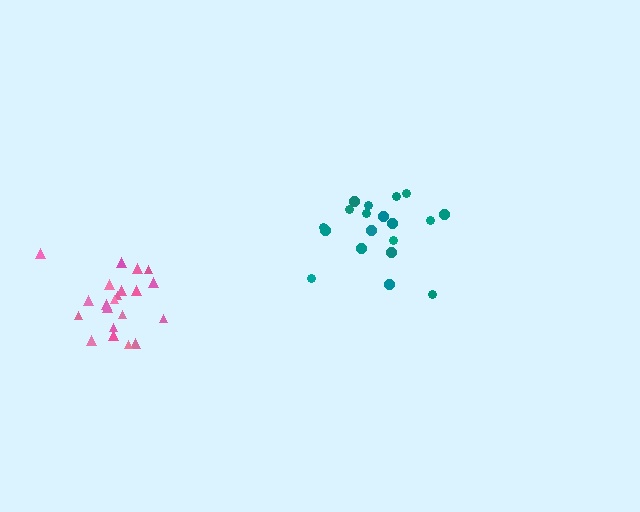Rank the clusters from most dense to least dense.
pink, teal.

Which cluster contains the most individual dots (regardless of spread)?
Pink (21).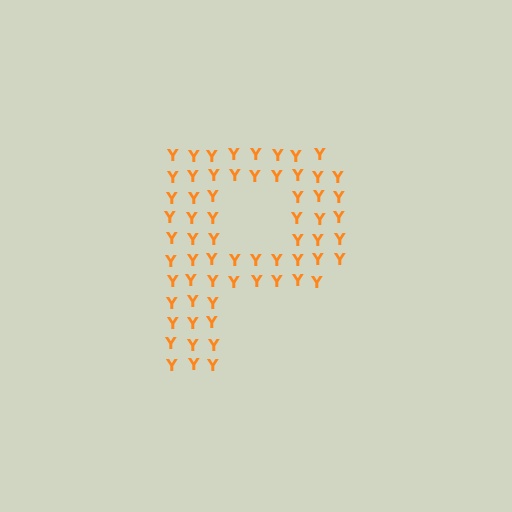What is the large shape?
The large shape is the letter P.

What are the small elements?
The small elements are letter Y's.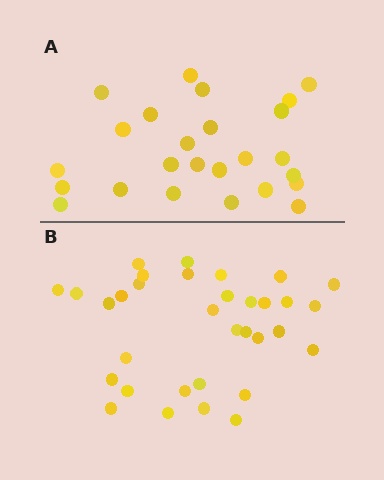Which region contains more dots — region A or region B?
Region B (the bottom region) has more dots.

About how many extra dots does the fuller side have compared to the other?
Region B has roughly 8 or so more dots than region A.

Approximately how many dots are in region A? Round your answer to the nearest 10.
About 20 dots. (The exact count is 25, which rounds to 20.)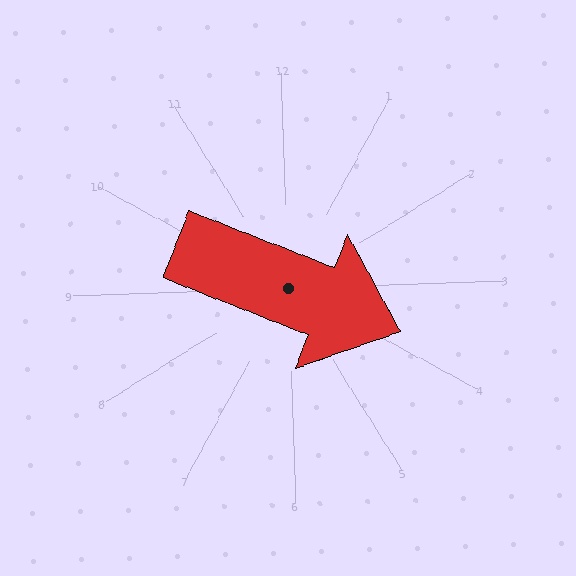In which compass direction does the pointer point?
Southeast.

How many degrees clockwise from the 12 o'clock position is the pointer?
Approximately 113 degrees.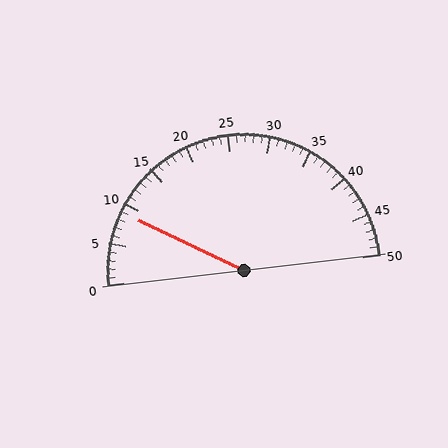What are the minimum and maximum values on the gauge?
The gauge ranges from 0 to 50.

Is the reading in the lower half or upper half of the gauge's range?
The reading is in the lower half of the range (0 to 50).